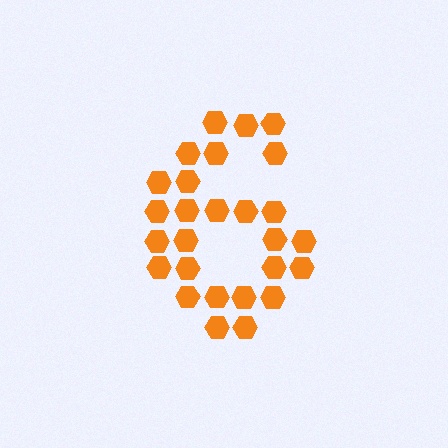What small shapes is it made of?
It is made of small hexagons.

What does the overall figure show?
The overall figure shows the digit 6.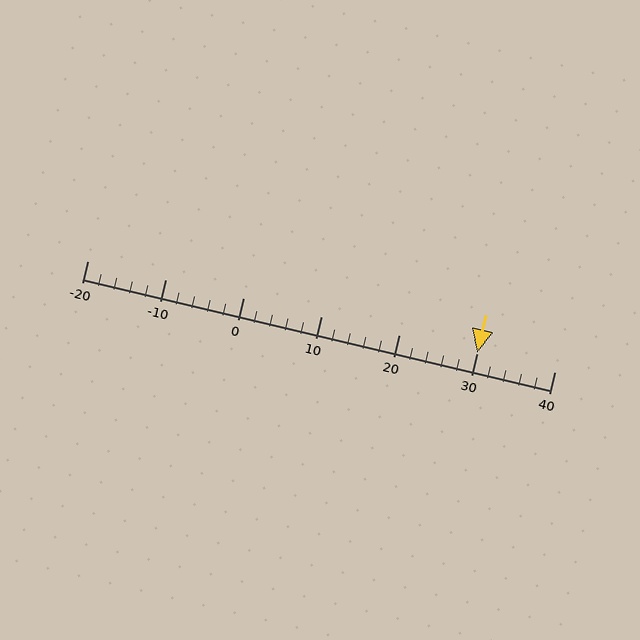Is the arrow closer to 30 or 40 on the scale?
The arrow is closer to 30.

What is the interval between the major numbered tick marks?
The major tick marks are spaced 10 units apart.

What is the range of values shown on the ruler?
The ruler shows values from -20 to 40.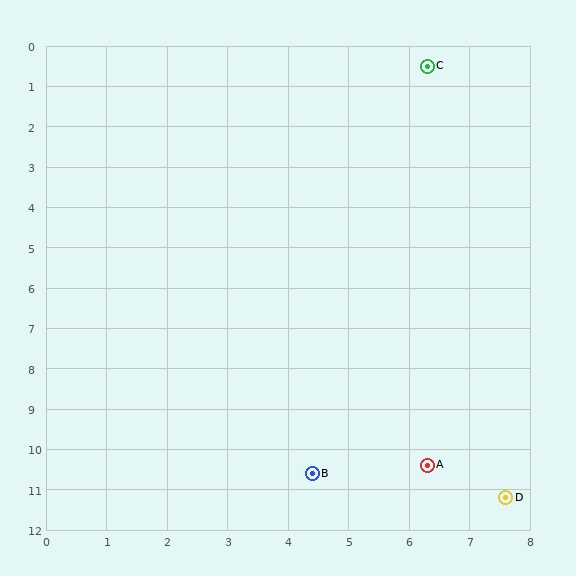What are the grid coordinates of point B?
Point B is at approximately (4.4, 10.6).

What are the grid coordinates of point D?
Point D is at approximately (7.6, 11.2).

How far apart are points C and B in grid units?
Points C and B are about 10.3 grid units apart.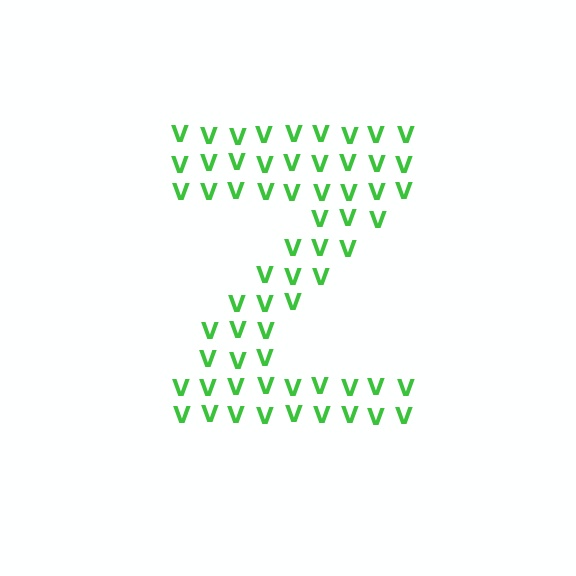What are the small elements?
The small elements are letter V's.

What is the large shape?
The large shape is the letter Z.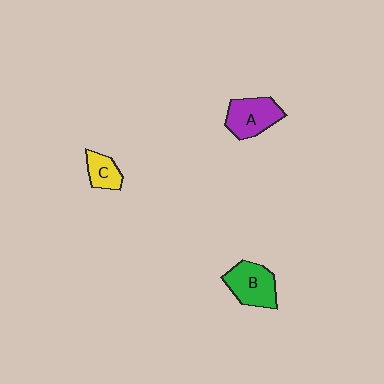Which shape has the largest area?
Shape B (green).